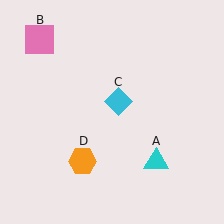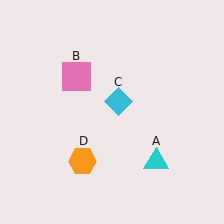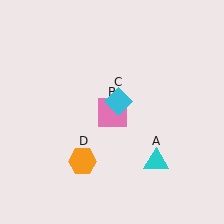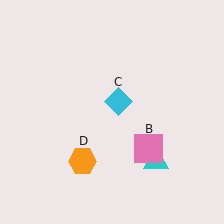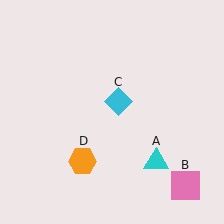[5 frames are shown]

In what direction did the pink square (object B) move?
The pink square (object B) moved down and to the right.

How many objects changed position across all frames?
1 object changed position: pink square (object B).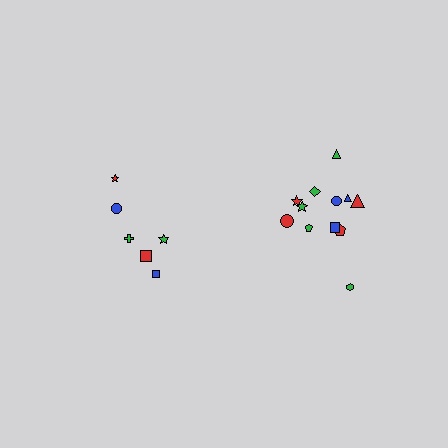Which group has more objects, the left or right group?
The right group.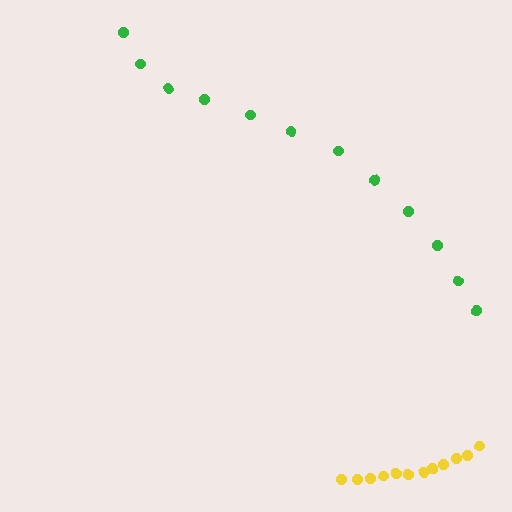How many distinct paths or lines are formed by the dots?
There are 2 distinct paths.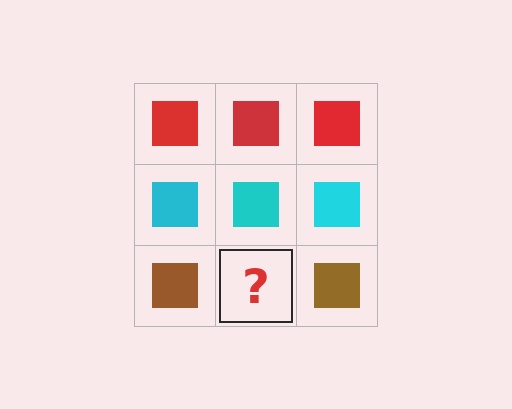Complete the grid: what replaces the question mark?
The question mark should be replaced with a brown square.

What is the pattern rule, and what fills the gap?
The rule is that each row has a consistent color. The gap should be filled with a brown square.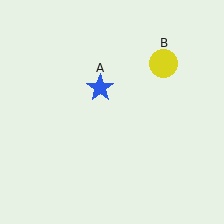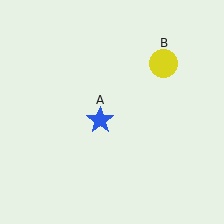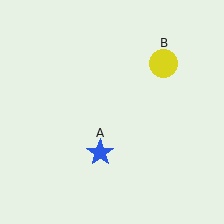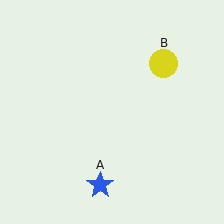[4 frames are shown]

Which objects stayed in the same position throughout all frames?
Yellow circle (object B) remained stationary.